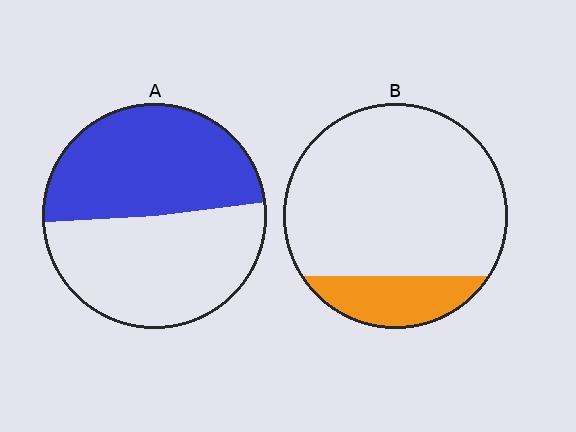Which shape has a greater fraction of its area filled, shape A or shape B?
Shape A.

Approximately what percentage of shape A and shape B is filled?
A is approximately 50% and B is approximately 20%.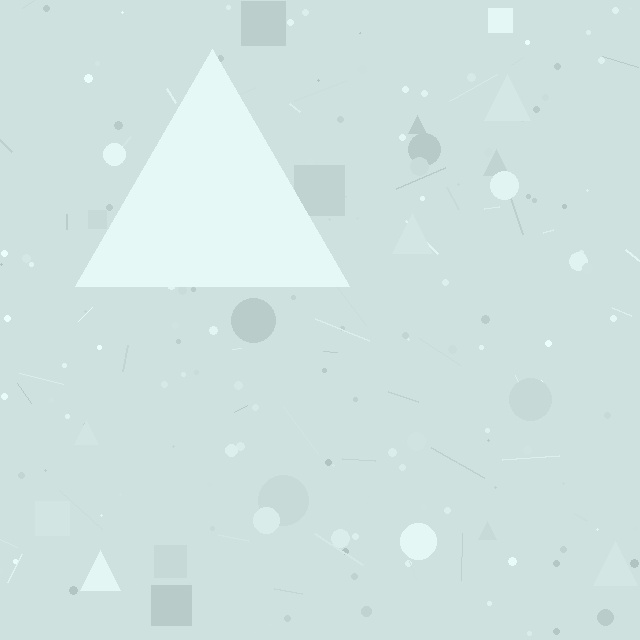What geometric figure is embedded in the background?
A triangle is embedded in the background.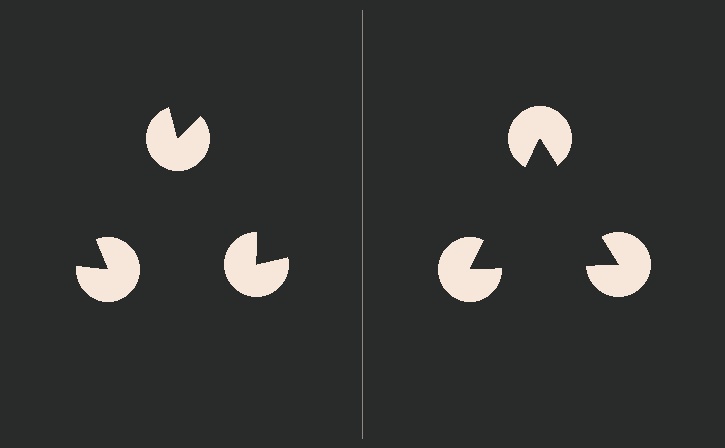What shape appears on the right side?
An illusory triangle.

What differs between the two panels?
The pac-man discs are positioned identically on both sides; only the wedge orientations differ. On the right they align to a triangle; on the left they are misaligned.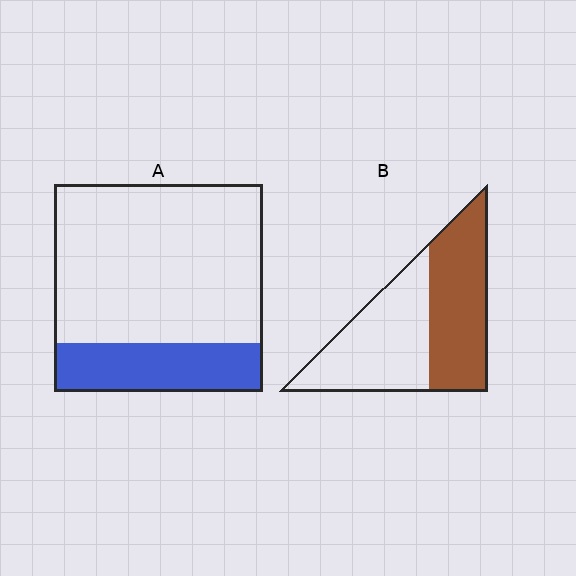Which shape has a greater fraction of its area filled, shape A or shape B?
Shape B.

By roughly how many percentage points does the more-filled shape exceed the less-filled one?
By roughly 25 percentage points (B over A).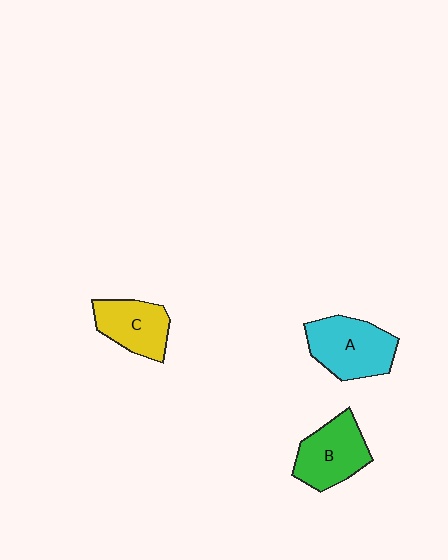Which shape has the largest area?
Shape A (cyan).